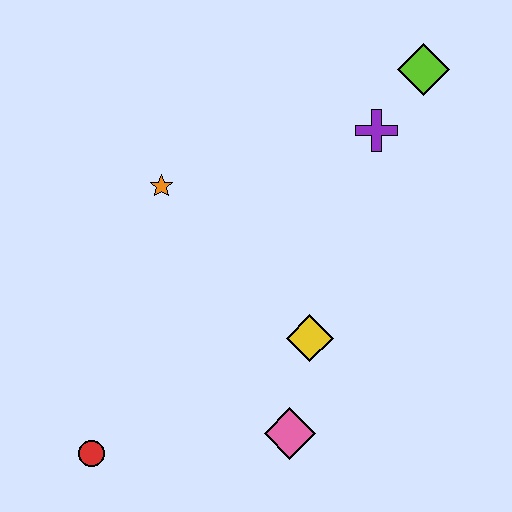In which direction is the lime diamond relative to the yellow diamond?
The lime diamond is above the yellow diamond.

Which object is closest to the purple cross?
The lime diamond is closest to the purple cross.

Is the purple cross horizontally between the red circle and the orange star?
No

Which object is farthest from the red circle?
The lime diamond is farthest from the red circle.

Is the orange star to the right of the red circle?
Yes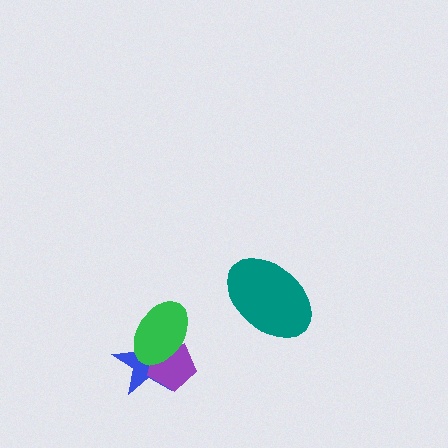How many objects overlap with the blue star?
2 objects overlap with the blue star.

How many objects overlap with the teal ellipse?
0 objects overlap with the teal ellipse.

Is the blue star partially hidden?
Yes, it is partially covered by another shape.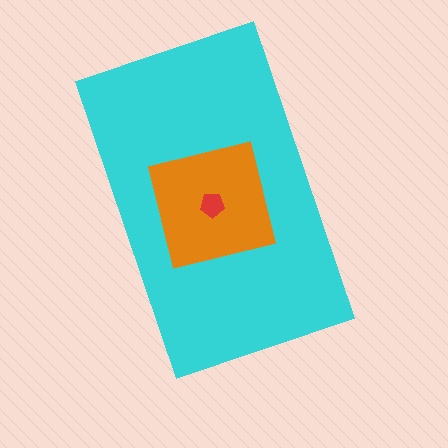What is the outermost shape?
The cyan rectangle.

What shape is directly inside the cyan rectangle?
The orange square.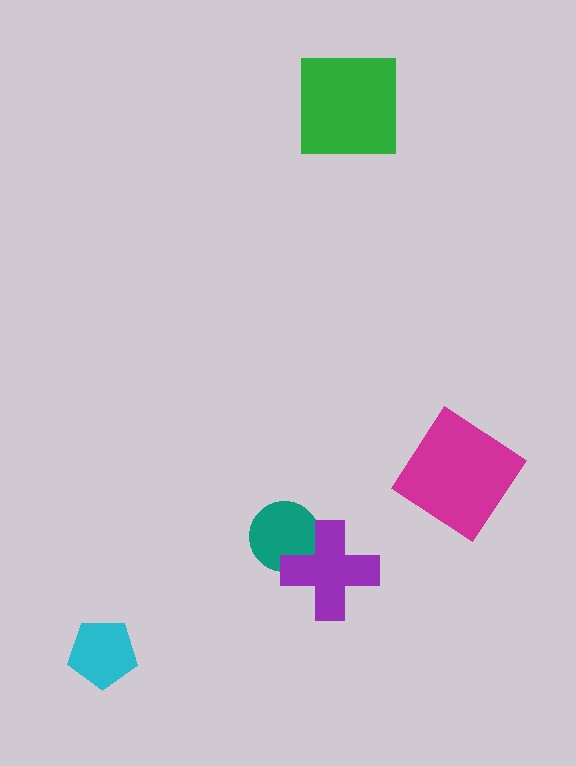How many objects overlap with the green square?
0 objects overlap with the green square.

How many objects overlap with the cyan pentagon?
0 objects overlap with the cyan pentagon.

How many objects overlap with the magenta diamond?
0 objects overlap with the magenta diamond.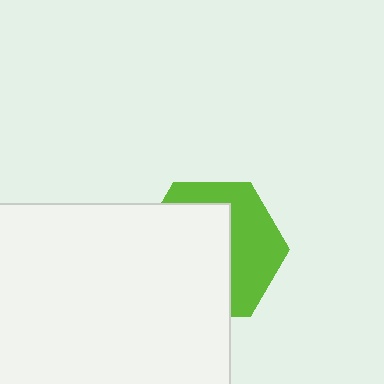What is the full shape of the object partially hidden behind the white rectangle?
The partially hidden object is a lime hexagon.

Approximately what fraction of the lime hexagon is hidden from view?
Roughly 58% of the lime hexagon is hidden behind the white rectangle.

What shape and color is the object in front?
The object in front is a white rectangle.